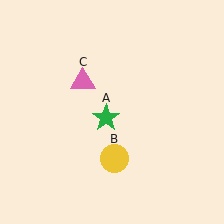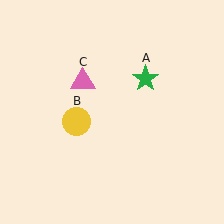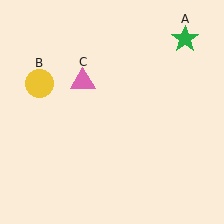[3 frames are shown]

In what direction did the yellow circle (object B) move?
The yellow circle (object B) moved up and to the left.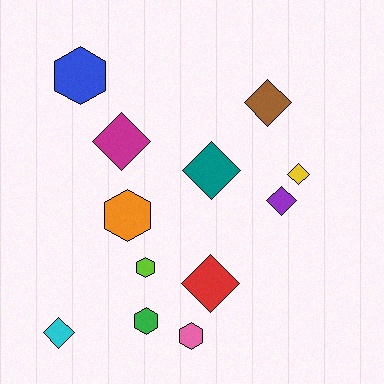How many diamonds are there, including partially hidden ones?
There are 7 diamonds.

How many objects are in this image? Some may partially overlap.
There are 12 objects.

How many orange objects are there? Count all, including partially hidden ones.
There is 1 orange object.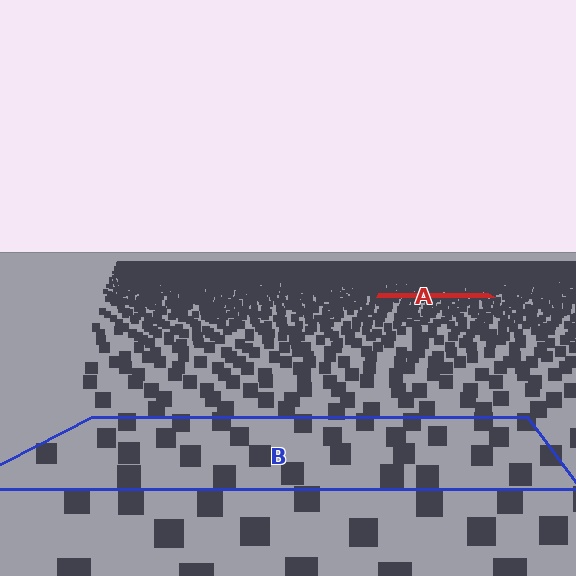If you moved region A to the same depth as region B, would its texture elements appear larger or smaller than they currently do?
They would appear larger. At a closer depth, the same texture elements are projected at a bigger on-screen size.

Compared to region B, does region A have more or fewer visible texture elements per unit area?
Region A has more texture elements per unit area — they are packed more densely because it is farther away.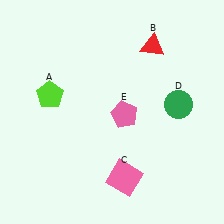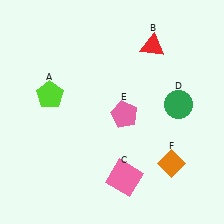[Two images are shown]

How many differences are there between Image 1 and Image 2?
There is 1 difference between the two images.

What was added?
An orange diamond (F) was added in Image 2.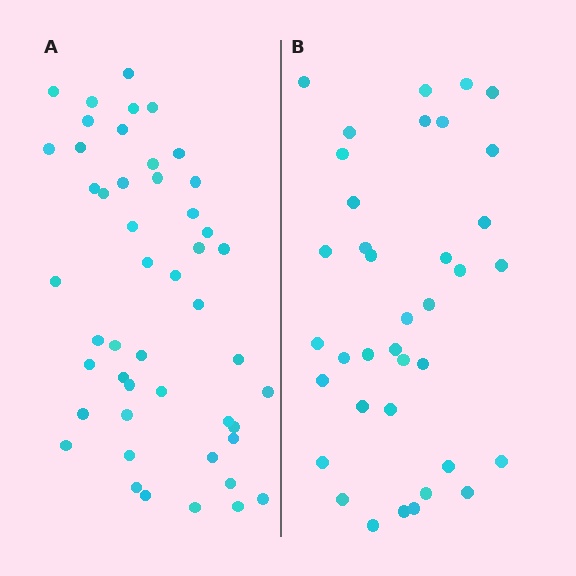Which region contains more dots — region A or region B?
Region A (the left region) has more dots.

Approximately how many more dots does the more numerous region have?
Region A has roughly 12 or so more dots than region B.